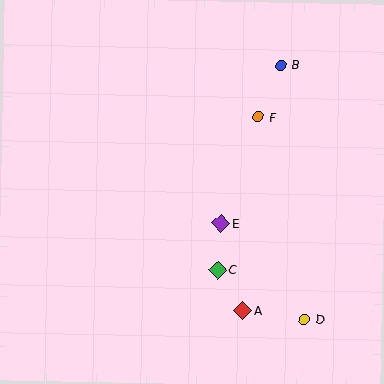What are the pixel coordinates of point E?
Point E is at (221, 223).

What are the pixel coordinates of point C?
Point C is at (217, 270).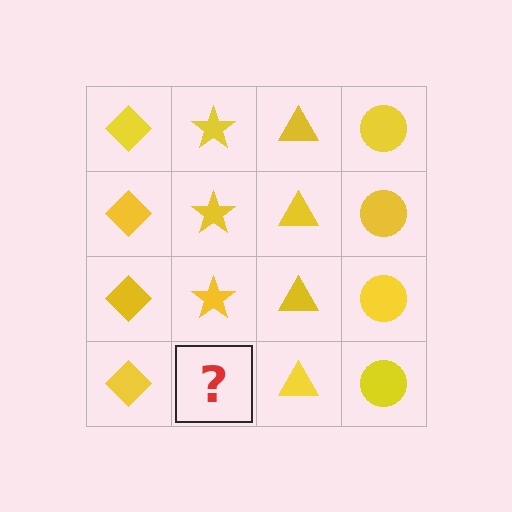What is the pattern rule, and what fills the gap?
The rule is that each column has a consistent shape. The gap should be filled with a yellow star.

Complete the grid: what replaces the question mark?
The question mark should be replaced with a yellow star.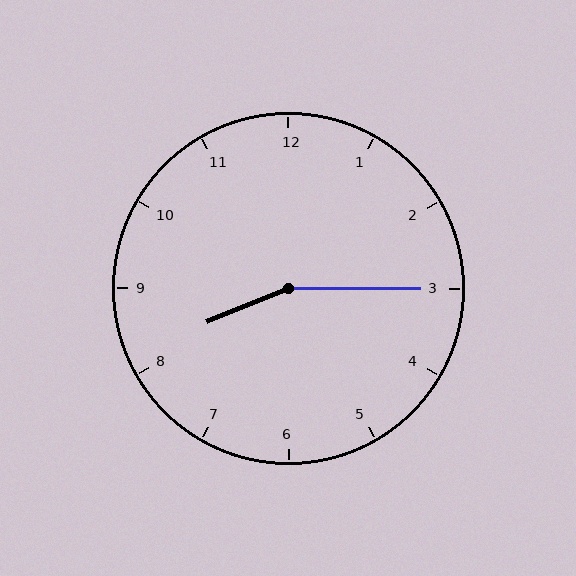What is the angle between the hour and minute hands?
Approximately 158 degrees.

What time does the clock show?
8:15.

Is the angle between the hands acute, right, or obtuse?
It is obtuse.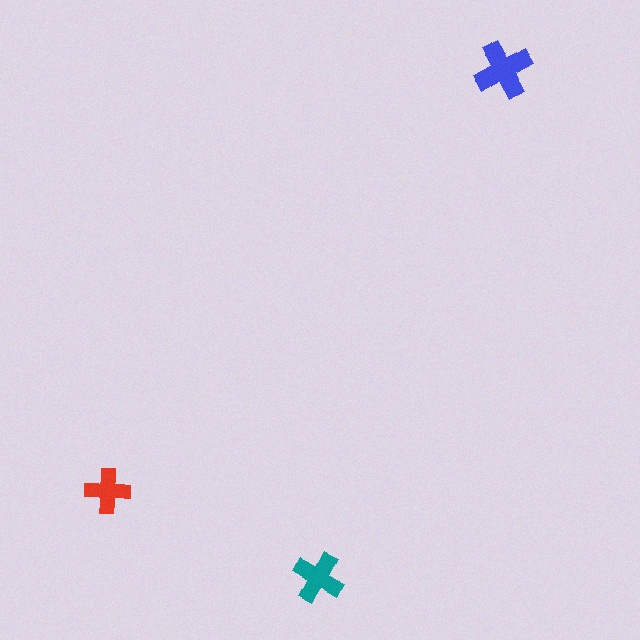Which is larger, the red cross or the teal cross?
The teal one.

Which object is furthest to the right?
The blue cross is rightmost.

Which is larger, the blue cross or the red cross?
The blue one.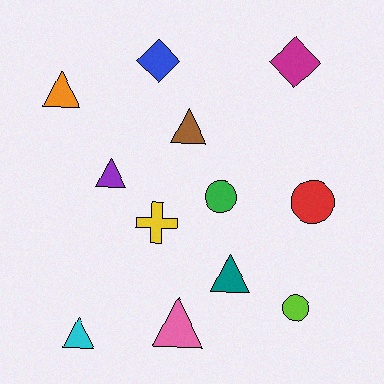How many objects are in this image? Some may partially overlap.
There are 12 objects.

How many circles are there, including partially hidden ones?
There are 3 circles.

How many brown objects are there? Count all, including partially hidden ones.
There is 1 brown object.